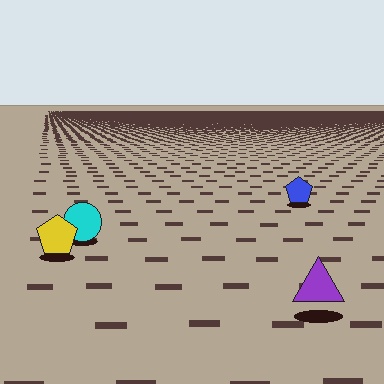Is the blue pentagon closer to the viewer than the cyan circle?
No. The cyan circle is closer — you can tell from the texture gradient: the ground texture is coarser near it.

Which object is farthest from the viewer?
The blue pentagon is farthest from the viewer. It appears smaller and the ground texture around it is denser.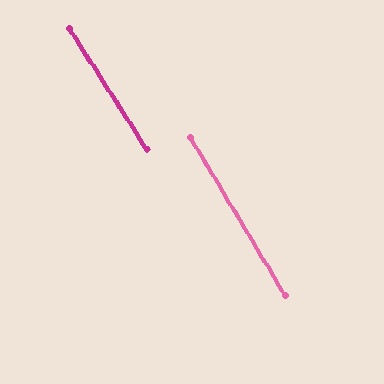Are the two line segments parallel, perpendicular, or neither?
Parallel — their directions differ by only 1.5°.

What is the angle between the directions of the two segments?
Approximately 2 degrees.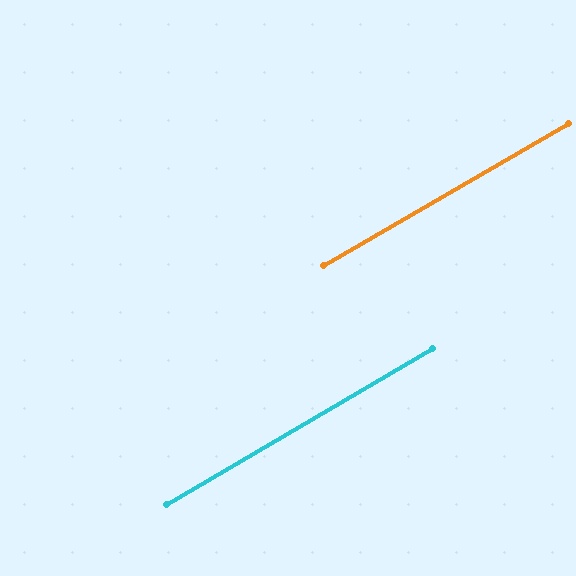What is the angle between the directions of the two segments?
Approximately 1 degree.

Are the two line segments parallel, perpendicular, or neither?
Parallel — their directions differ by only 0.5°.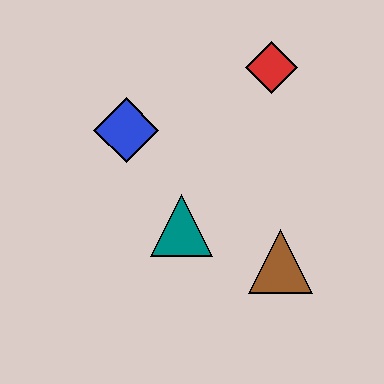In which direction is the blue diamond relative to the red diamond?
The blue diamond is to the left of the red diamond.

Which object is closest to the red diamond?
The blue diamond is closest to the red diamond.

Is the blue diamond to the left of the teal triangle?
Yes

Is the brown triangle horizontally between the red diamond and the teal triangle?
No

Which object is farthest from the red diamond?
The brown triangle is farthest from the red diamond.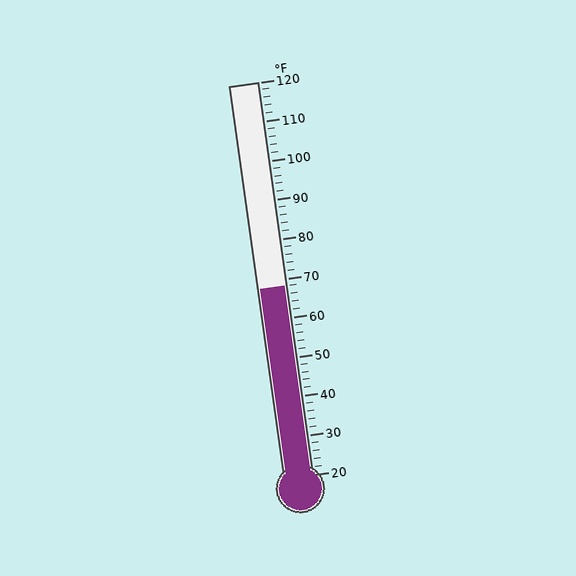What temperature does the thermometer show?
The thermometer shows approximately 68°F.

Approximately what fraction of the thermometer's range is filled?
The thermometer is filled to approximately 50% of its range.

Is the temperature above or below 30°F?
The temperature is above 30°F.